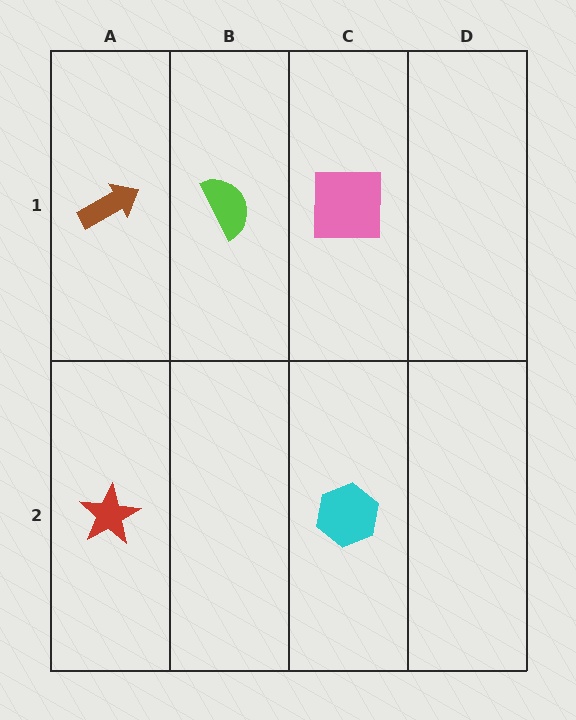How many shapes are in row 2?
2 shapes.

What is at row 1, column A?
A brown arrow.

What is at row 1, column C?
A pink square.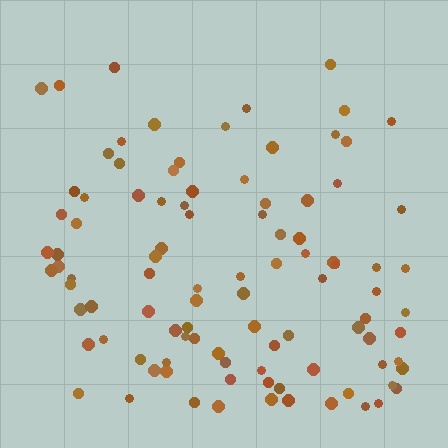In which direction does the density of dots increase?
From top to bottom, with the bottom side densest.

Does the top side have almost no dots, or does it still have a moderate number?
Still a moderate number, just noticeably fewer than the bottom.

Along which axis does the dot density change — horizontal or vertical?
Vertical.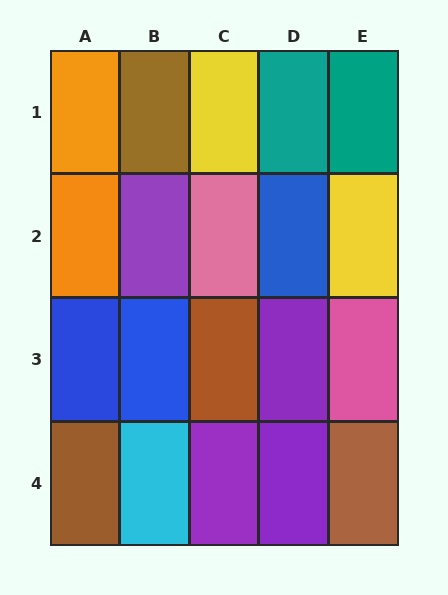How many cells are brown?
4 cells are brown.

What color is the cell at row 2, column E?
Yellow.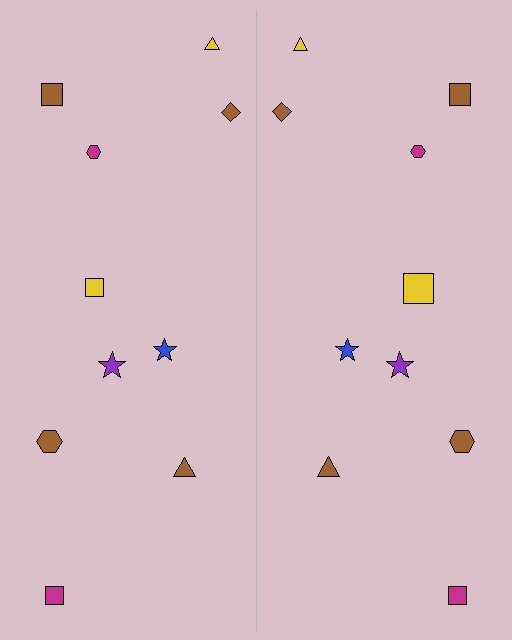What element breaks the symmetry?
The yellow square on the right side has a different size than its mirror counterpart.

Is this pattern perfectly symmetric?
No, the pattern is not perfectly symmetric. The yellow square on the right side has a different size than its mirror counterpart.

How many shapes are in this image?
There are 20 shapes in this image.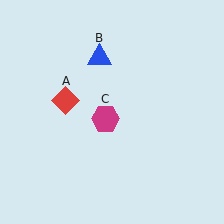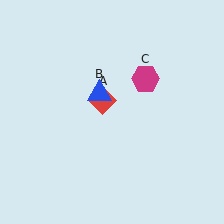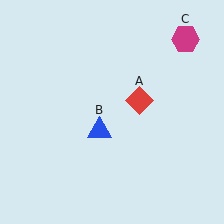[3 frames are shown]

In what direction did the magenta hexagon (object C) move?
The magenta hexagon (object C) moved up and to the right.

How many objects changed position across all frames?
3 objects changed position: red diamond (object A), blue triangle (object B), magenta hexagon (object C).